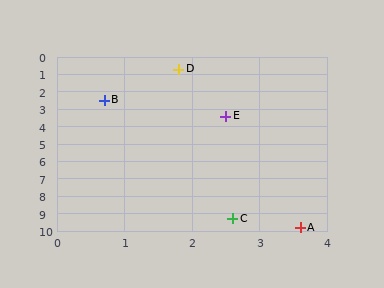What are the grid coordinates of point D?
Point D is at approximately (1.8, 0.7).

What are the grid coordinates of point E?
Point E is at approximately (2.5, 3.4).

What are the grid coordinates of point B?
Point B is at approximately (0.7, 2.5).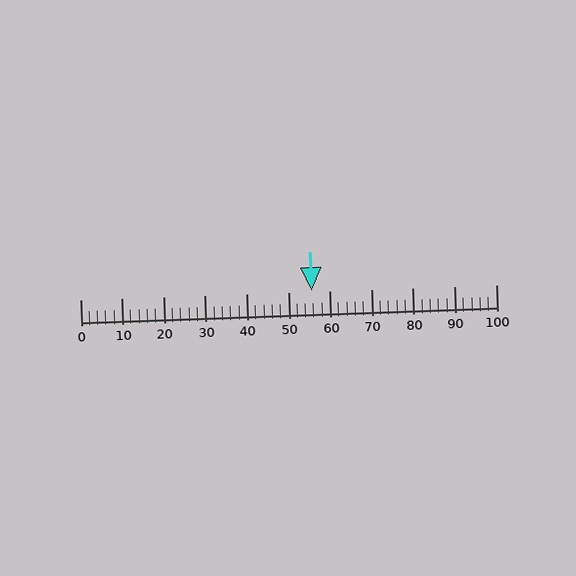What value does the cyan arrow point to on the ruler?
The cyan arrow points to approximately 56.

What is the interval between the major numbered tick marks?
The major tick marks are spaced 10 units apart.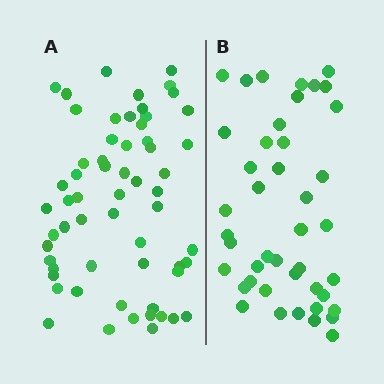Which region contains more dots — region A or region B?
Region A (the left region) has more dots.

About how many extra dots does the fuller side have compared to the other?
Region A has approximately 15 more dots than region B.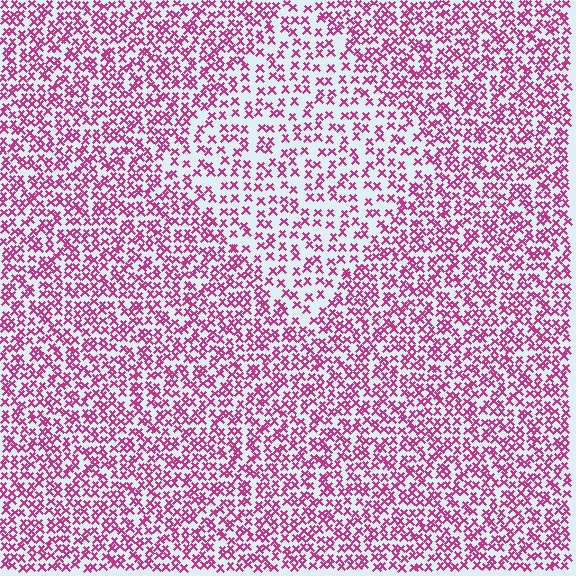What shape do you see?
I see a diamond.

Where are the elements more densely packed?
The elements are more densely packed outside the diamond boundary.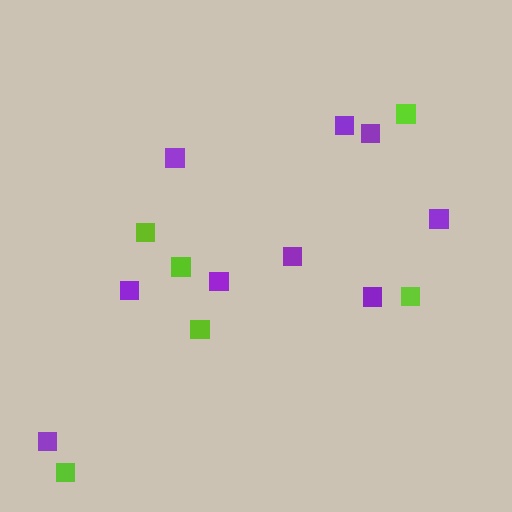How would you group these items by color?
There are 2 groups: one group of purple squares (9) and one group of lime squares (6).